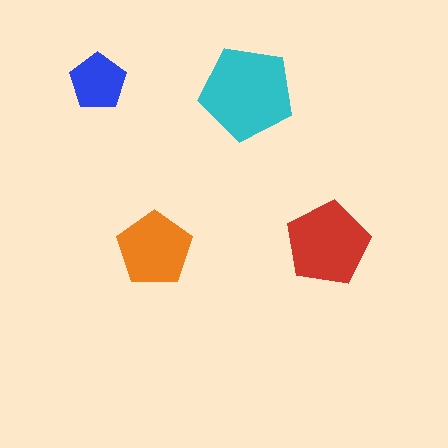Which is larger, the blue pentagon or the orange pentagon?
The orange one.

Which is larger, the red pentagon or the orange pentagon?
The red one.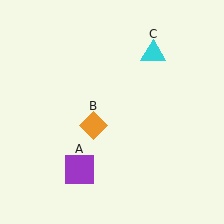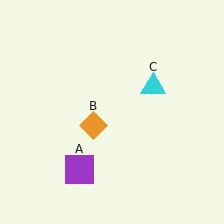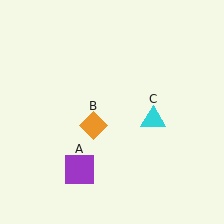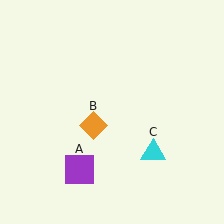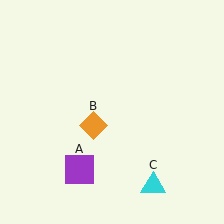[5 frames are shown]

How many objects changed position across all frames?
1 object changed position: cyan triangle (object C).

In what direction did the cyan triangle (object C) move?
The cyan triangle (object C) moved down.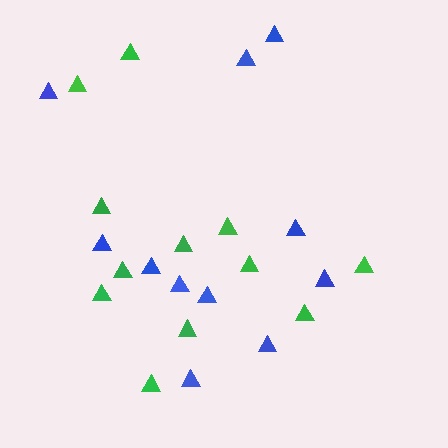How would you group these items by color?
There are 2 groups: one group of blue triangles (11) and one group of green triangles (12).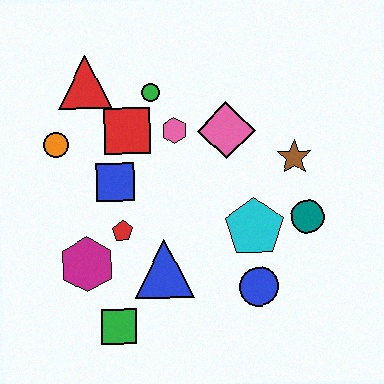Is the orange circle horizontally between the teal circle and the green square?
No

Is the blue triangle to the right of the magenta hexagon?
Yes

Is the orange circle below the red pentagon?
No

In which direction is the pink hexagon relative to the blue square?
The pink hexagon is to the right of the blue square.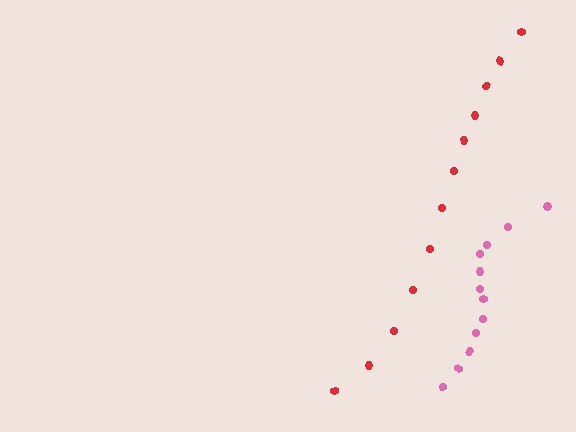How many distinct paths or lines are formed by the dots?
There are 2 distinct paths.